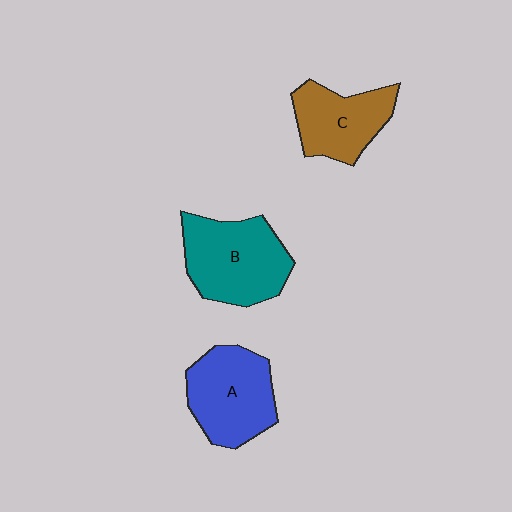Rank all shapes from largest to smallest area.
From largest to smallest: B (teal), A (blue), C (brown).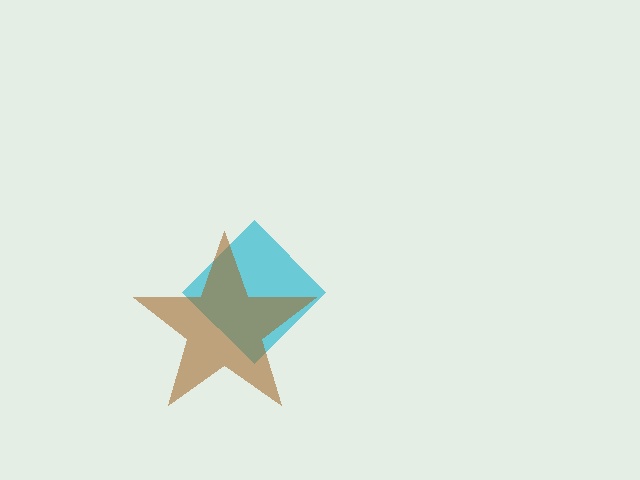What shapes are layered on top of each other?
The layered shapes are: a cyan diamond, a brown star.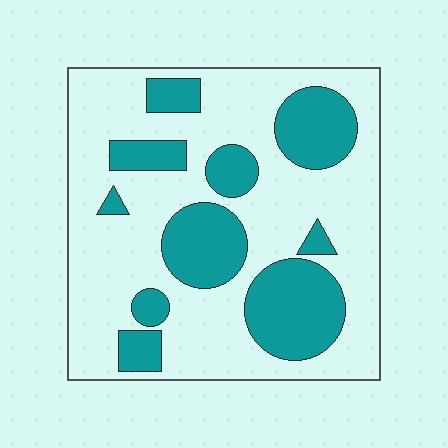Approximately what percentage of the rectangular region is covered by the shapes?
Approximately 30%.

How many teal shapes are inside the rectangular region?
10.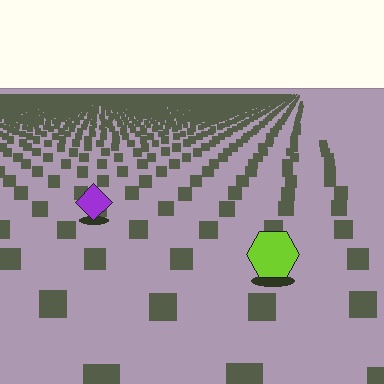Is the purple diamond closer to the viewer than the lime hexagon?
No. The lime hexagon is closer — you can tell from the texture gradient: the ground texture is coarser near it.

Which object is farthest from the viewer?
The purple diamond is farthest from the viewer. It appears smaller and the ground texture around it is denser.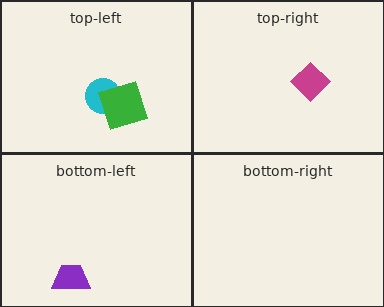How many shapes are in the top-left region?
2.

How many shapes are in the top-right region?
1.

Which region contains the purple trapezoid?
The bottom-left region.